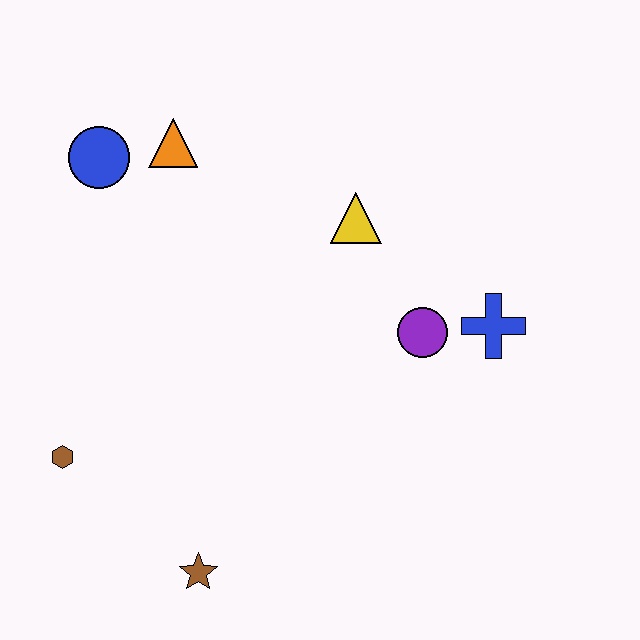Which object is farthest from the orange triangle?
The brown star is farthest from the orange triangle.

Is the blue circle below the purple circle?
No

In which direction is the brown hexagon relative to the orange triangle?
The brown hexagon is below the orange triangle.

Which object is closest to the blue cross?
The purple circle is closest to the blue cross.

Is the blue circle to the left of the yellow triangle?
Yes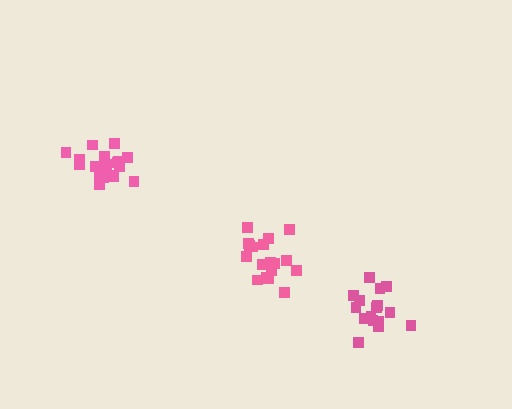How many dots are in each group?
Group 1: 16 dots, Group 2: 19 dots, Group 3: 18 dots (53 total).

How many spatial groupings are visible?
There are 3 spatial groupings.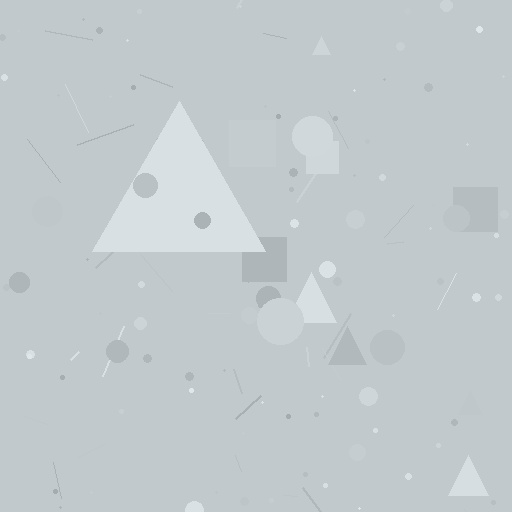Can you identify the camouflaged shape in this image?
The camouflaged shape is a triangle.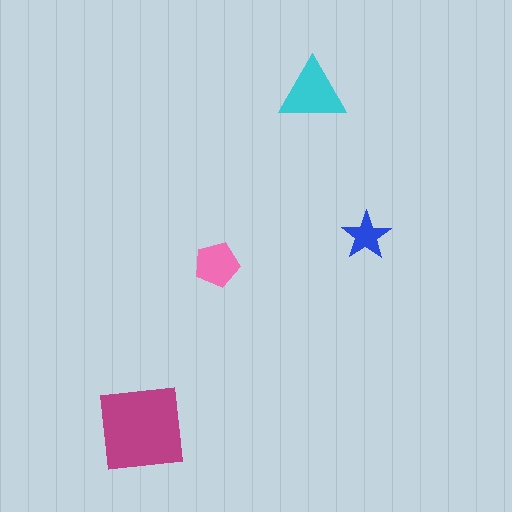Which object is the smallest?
The blue star.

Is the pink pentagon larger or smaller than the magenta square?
Smaller.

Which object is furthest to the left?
The magenta square is leftmost.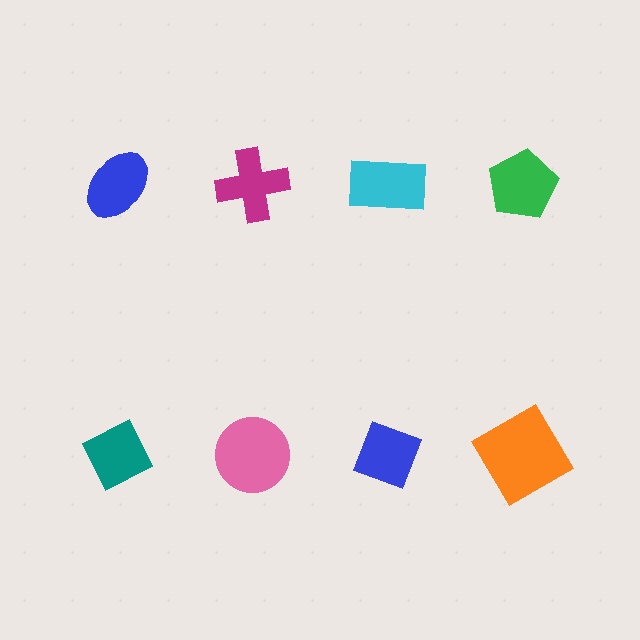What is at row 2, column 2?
A pink circle.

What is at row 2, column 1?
A teal diamond.